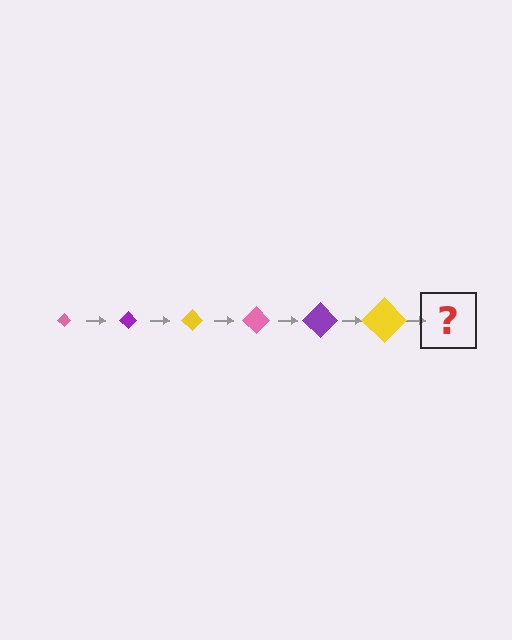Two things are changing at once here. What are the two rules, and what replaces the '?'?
The two rules are that the diamond grows larger each step and the color cycles through pink, purple, and yellow. The '?' should be a pink diamond, larger than the previous one.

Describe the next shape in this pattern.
It should be a pink diamond, larger than the previous one.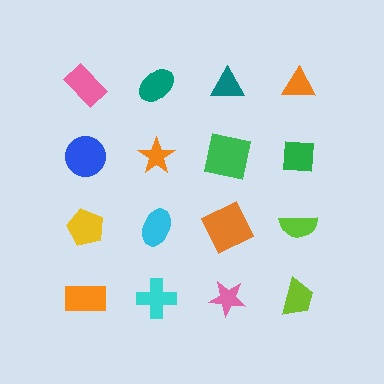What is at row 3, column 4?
A lime semicircle.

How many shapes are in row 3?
4 shapes.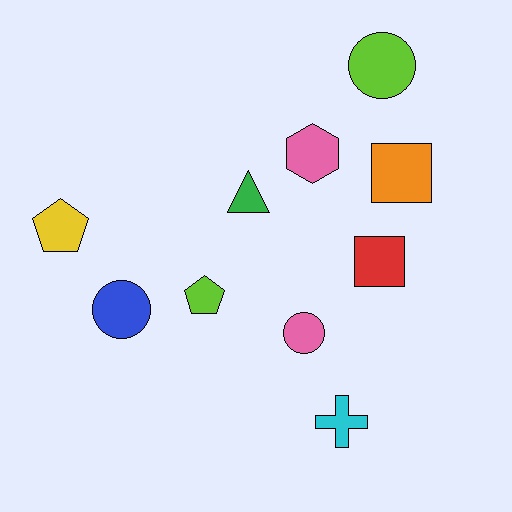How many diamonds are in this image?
There are no diamonds.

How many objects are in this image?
There are 10 objects.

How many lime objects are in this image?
There are 2 lime objects.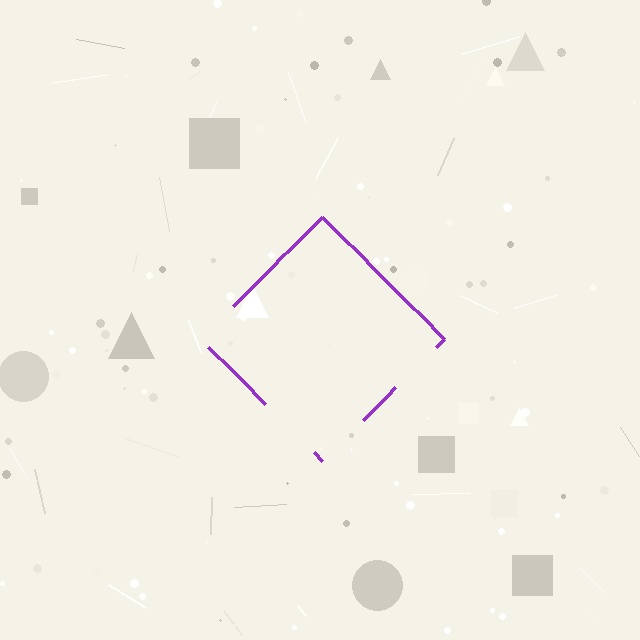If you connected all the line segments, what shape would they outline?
They would outline a diamond.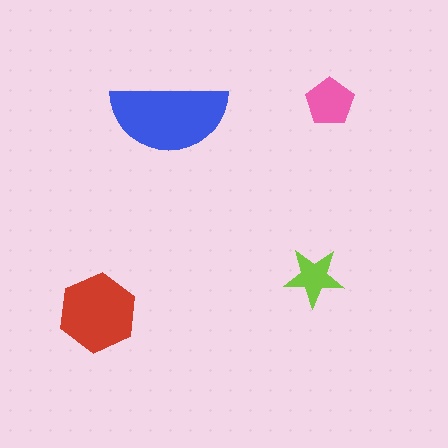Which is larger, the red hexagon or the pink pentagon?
The red hexagon.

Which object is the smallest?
The lime star.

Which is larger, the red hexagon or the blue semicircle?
The blue semicircle.